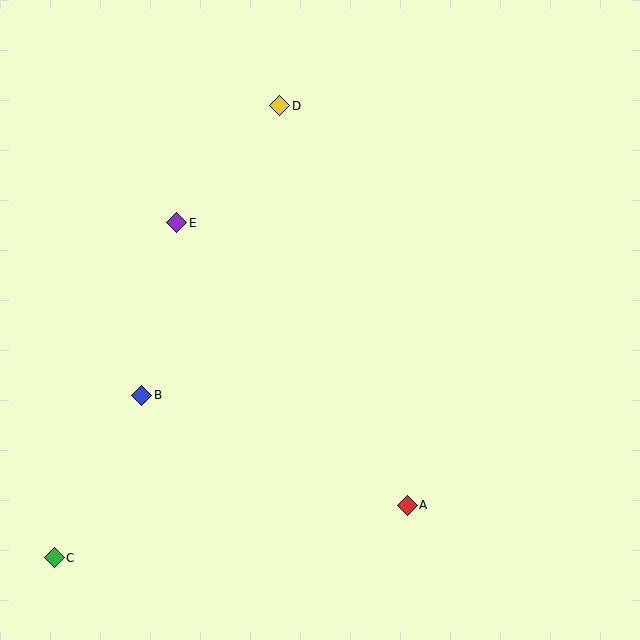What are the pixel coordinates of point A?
Point A is at (407, 505).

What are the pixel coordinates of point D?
Point D is at (280, 106).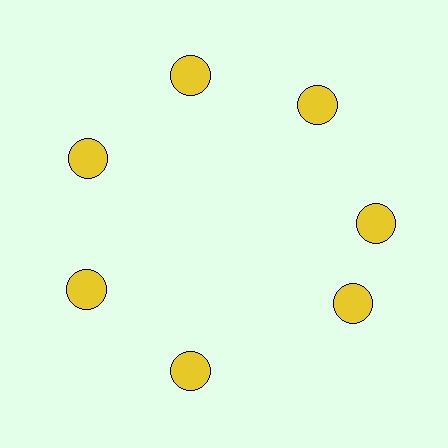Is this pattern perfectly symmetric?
No. The 7 yellow circles are arranged in a ring, but one element near the 5 o'clock position is rotated out of alignment along the ring, breaking the 7-fold rotational symmetry.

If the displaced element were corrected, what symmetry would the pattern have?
It would have 7-fold rotational symmetry — the pattern would map onto itself every 51 degrees.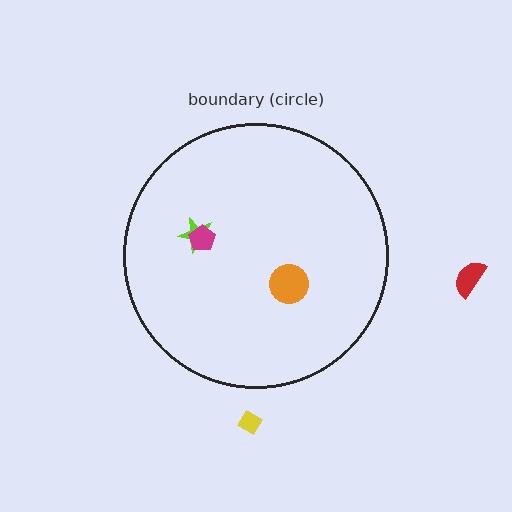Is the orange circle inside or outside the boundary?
Inside.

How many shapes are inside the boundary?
3 inside, 2 outside.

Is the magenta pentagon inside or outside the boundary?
Inside.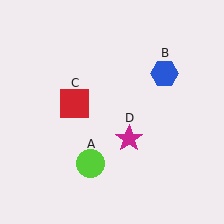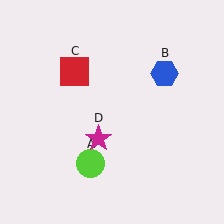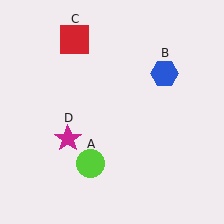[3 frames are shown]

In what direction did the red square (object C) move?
The red square (object C) moved up.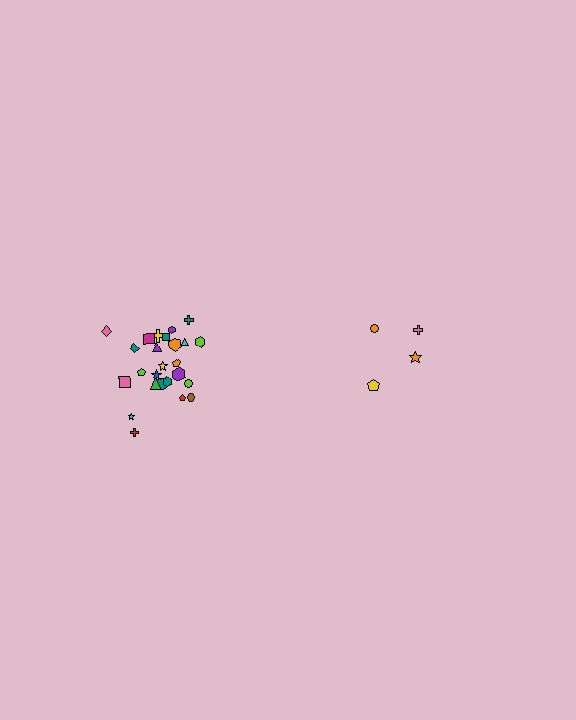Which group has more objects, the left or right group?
The left group.